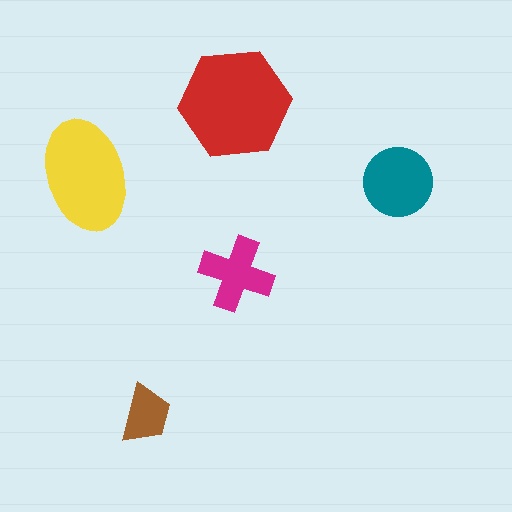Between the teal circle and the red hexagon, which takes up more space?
The red hexagon.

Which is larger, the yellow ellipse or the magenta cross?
The yellow ellipse.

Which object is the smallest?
The brown trapezoid.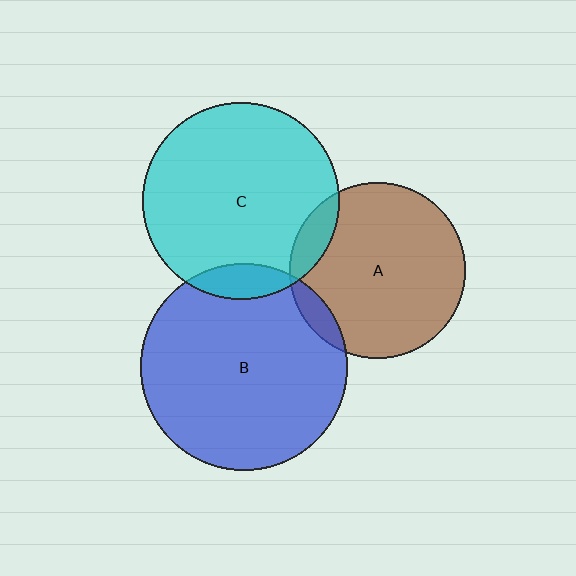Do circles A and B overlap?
Yes.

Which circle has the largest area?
Circle B (blue).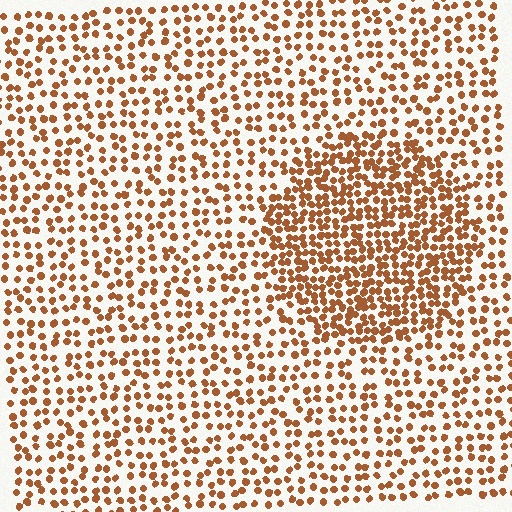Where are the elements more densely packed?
The elements are more densely packed inside the circle boundary.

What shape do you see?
I see a circle.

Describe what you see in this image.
The image contains small brown elements arranged at two different densities. A circle-shaped region is visible where the elements are more densely packed than the surrounding area.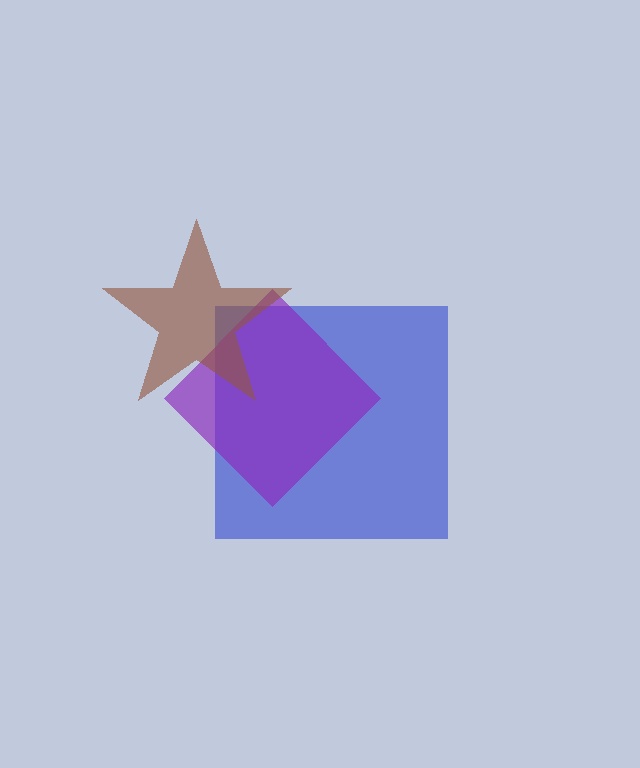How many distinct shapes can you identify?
There are 3 distinct shapes: a blue square, a purple diamond, a brown star.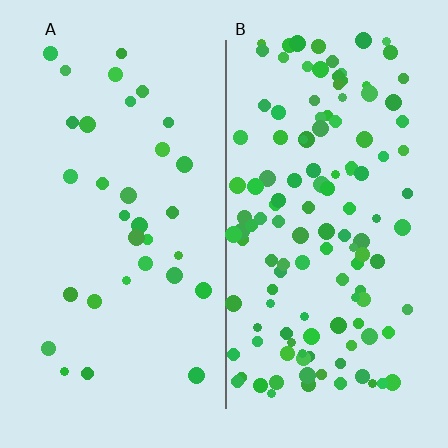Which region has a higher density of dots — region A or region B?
B (the right).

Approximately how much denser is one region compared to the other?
Approximately 3.9× — region B over region A.